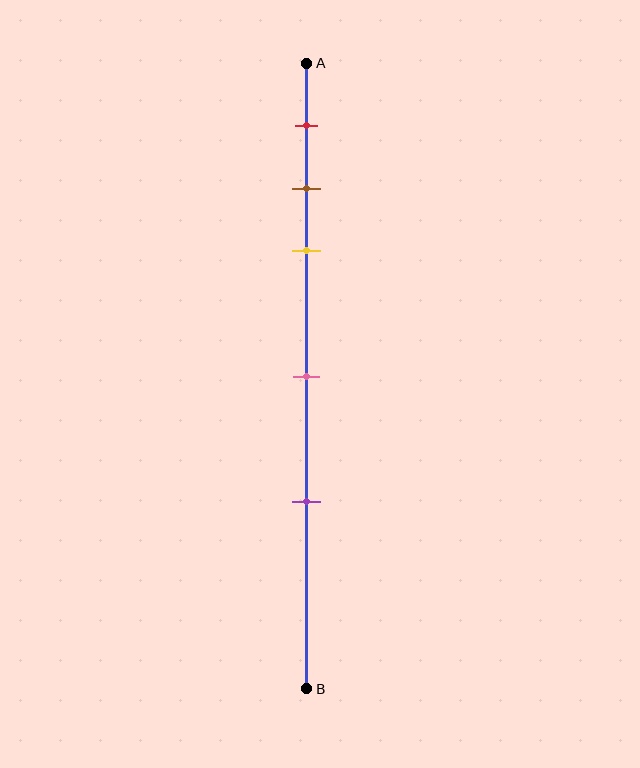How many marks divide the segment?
There are 5 marks dividing the segment.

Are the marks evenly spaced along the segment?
No, the marks are not evenly spaced.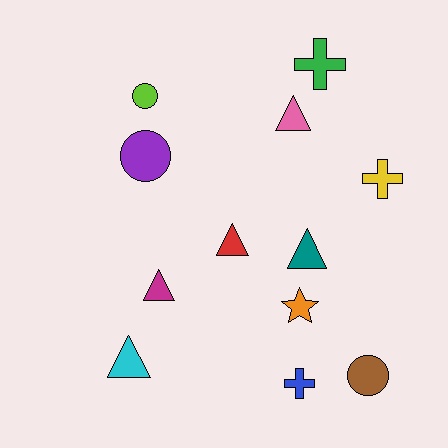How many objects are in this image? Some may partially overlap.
There are 12 objects.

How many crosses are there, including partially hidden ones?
There are 3 crosses.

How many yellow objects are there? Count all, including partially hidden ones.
There is 1 yellow object.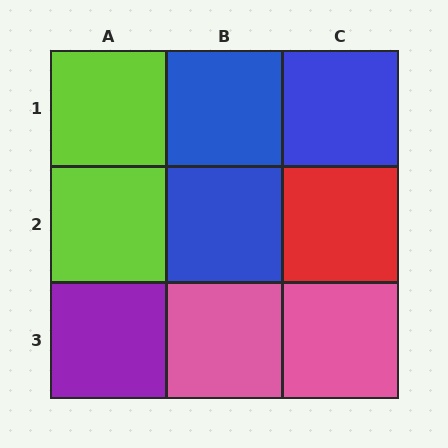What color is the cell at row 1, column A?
Lime.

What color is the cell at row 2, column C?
Red.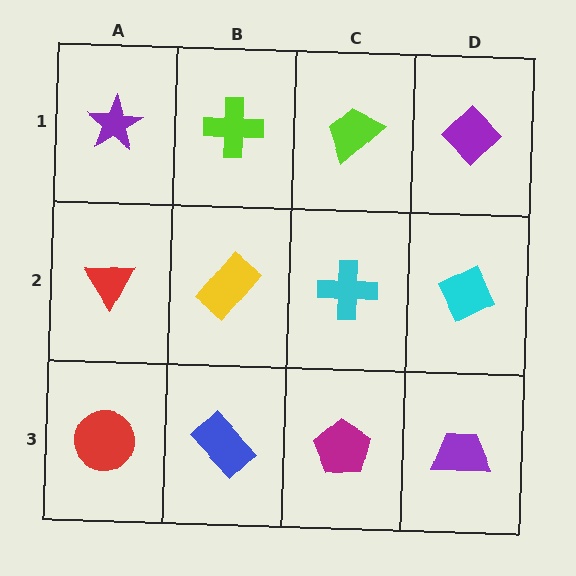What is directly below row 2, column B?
A blue rectangle.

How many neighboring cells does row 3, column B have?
3.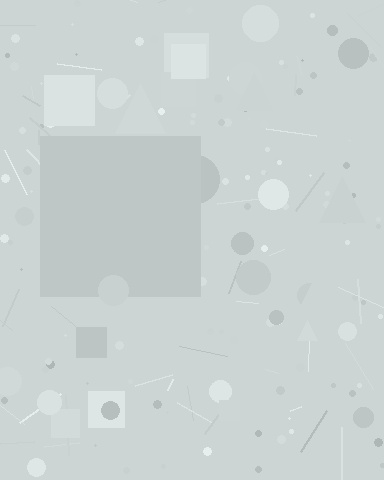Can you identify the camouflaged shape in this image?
The camouflaged shape is a square.